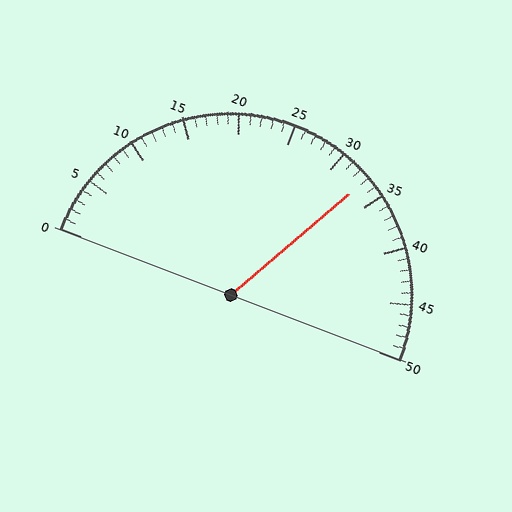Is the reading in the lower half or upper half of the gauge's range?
The reading is in the upper half of the range (0 to 50).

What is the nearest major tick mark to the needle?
The nearest major tick mark is 35.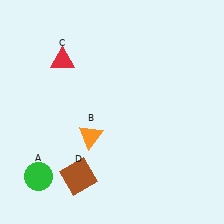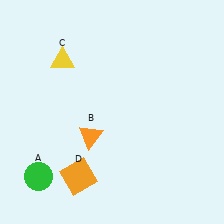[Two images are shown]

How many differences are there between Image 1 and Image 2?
There are 2 differences between the two images.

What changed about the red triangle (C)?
In Image 1, C is red. In Image 2, it changed to yellow.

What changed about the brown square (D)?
In Image 1, D is brown. In Image 2, it changed to orange.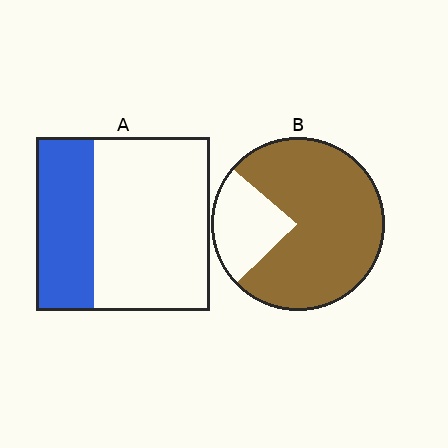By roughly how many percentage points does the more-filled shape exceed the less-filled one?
By roughly 45 percentage points (B over A).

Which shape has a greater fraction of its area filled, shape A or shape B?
Shape B.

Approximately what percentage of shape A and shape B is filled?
A is approximately 35% and B is approximately 75%.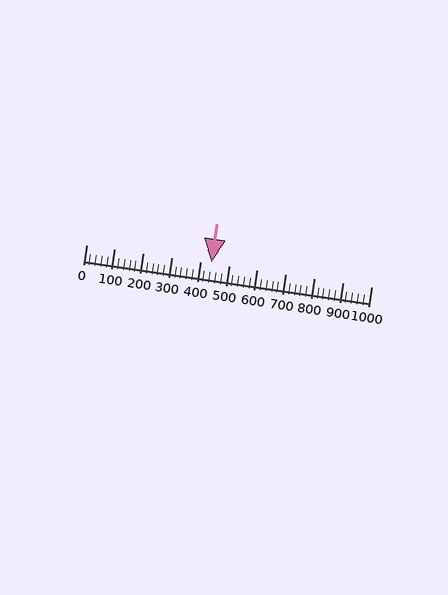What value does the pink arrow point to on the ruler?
The pink arrow points to approximately 440.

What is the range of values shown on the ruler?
The ruler shows values from 0 to 1000.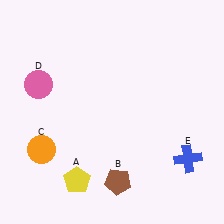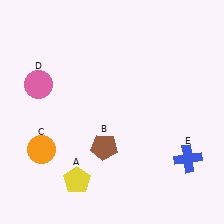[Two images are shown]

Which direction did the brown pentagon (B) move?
The brown pentagon (B) moved up.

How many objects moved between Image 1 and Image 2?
1 object moved between the two images.